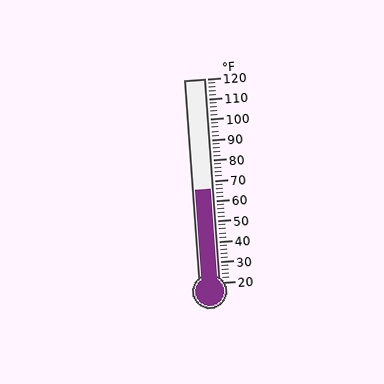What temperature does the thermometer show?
The thermometer shows approximately 66°F.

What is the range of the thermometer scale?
The thermometer scale ranges from 20°F to 120°F.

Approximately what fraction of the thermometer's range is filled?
The thermometer is filled to approximately 45% of its range.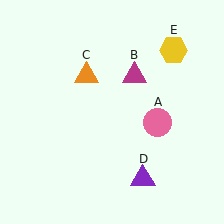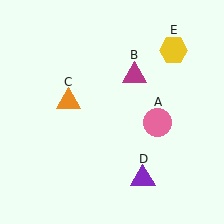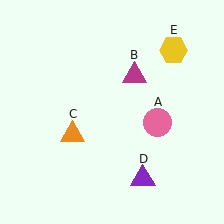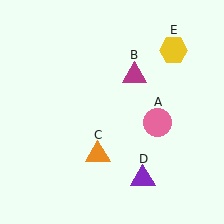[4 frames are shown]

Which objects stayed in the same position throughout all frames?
Pink circle (object A) and magenta triangle (object B) and purple triangle (object D) and yellow hexagon (object E) remained stationary.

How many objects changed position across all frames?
1 object changed position: orange triangle (object C).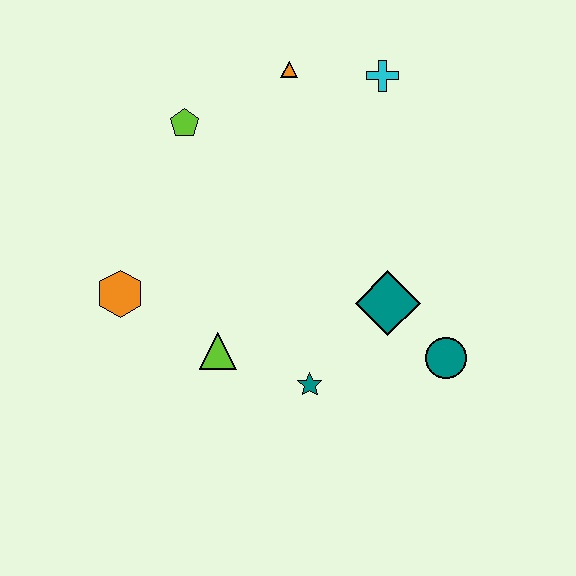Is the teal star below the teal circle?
Yes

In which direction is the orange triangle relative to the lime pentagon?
The orange triangle is to the right of the lime pentagon.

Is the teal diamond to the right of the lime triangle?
Yes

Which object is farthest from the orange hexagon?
The cyan cross is farthest from the orange hexagon.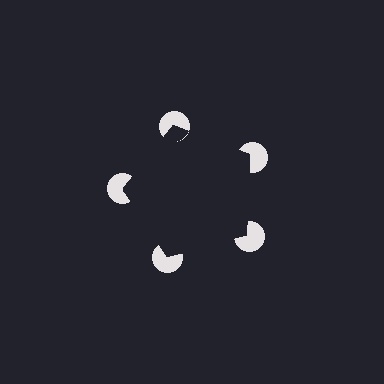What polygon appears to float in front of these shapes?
An illusory pentagon — its edges are inferred from the aligned wedge cuts in the pac-man discs, not physically drawn.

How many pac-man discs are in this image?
There are 5 — one at each vertex of the illusory pentagon.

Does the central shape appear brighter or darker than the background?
It typically appears slightly darker than the background, even though no actual brightness change is drawn.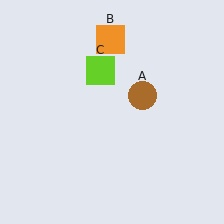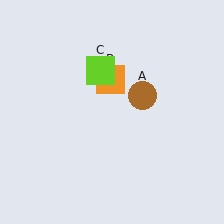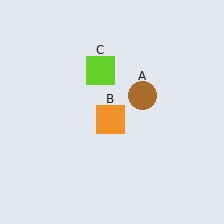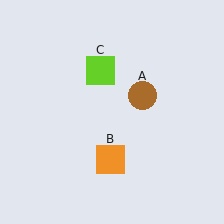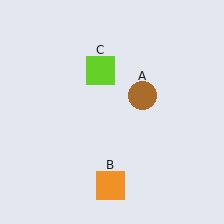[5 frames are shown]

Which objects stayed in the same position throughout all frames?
Brown circle (object A) and lime square (object C) remained stationary.